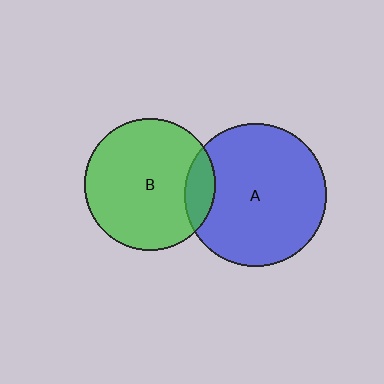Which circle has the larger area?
Circle A (blue).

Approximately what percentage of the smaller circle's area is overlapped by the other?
Approximately 15%.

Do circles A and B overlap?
Yes.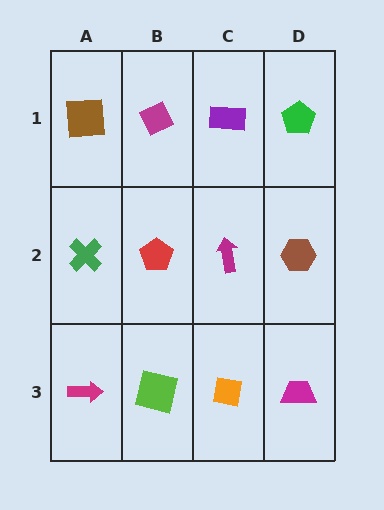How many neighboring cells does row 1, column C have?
3.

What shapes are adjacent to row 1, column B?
A red pentagon (row 2, column B), a brown square (row 1, column A), a purple rectangle (row 1, column C).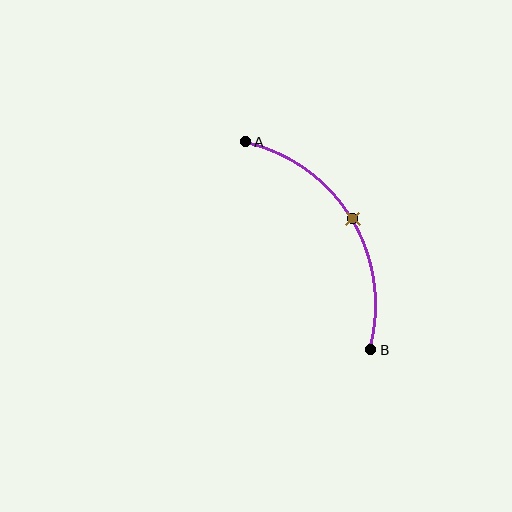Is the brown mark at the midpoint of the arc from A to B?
Yes. The brown mark lies on the arc at equal arc-length from both A and B — it is the arc midpoint.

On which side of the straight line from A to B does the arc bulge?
The arc bulges to the right of the straight line connecting A and B.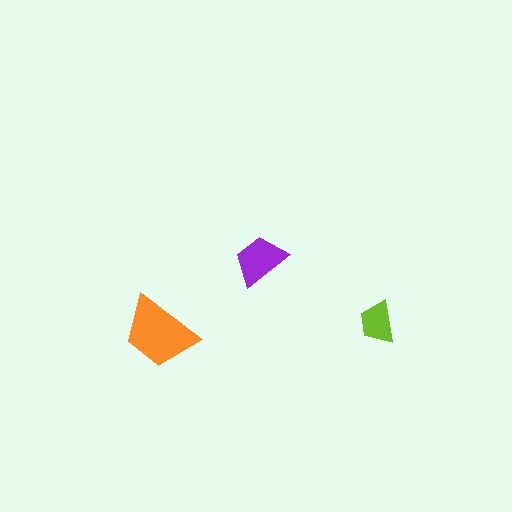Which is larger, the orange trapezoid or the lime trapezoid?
The orange one.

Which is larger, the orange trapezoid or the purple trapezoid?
The orange one.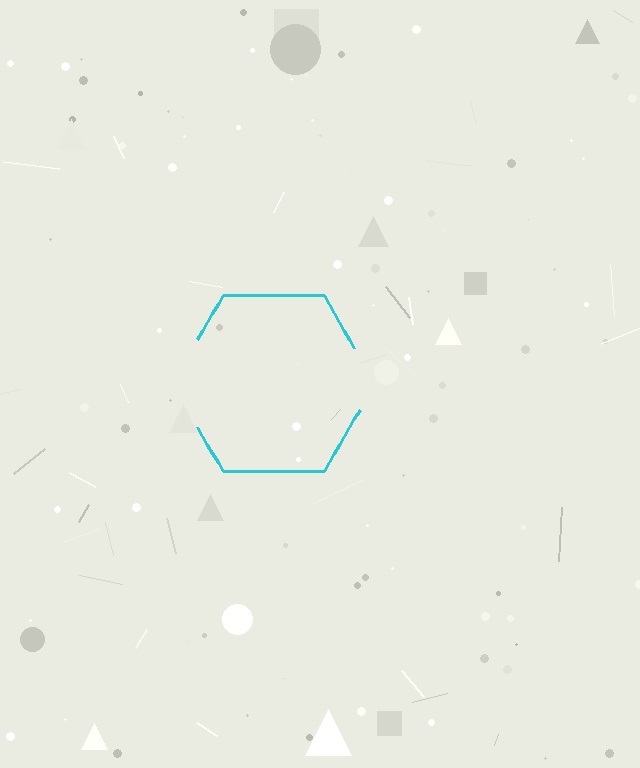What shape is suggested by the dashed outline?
The dashed outline suggests a hexagon.